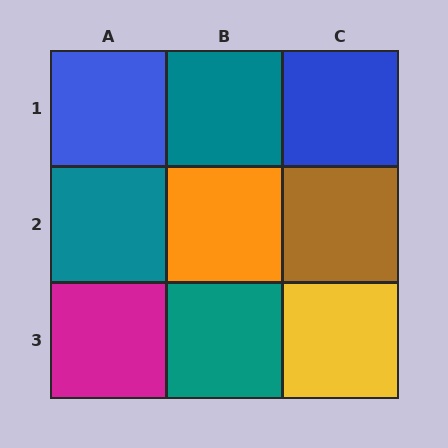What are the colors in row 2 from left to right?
Teal, orange, brown.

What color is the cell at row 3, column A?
Magenta.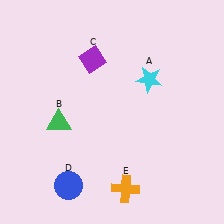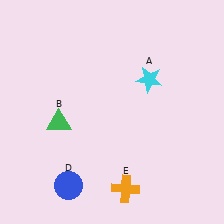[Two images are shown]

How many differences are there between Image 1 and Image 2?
There is 1 difference between the two images.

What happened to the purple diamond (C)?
The purple diamond (C) was removed in Image 2. It was in the top-left area of Image 1.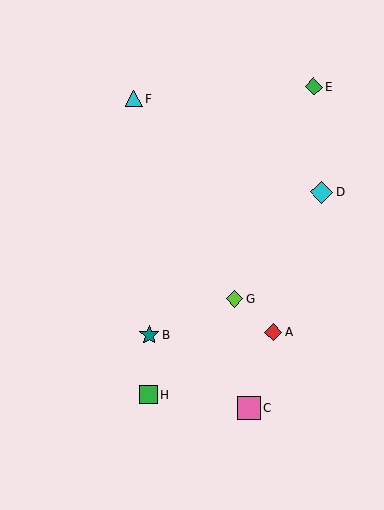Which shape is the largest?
The pink square (labeled C) is the largest.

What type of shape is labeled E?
Shape E is a green diamond.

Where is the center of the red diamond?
The center of the red diamond is at (273, 332).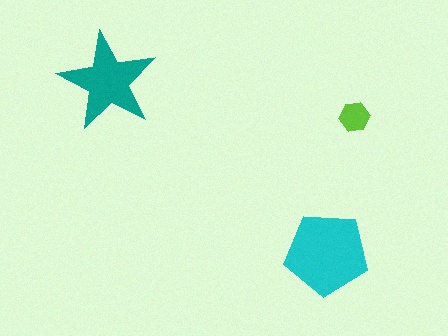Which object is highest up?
The teal star is topmost.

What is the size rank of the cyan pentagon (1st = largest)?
1st.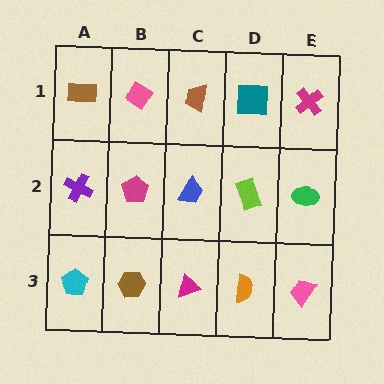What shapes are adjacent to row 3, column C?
A blue trapezoid (row 2, column C), a brown hexagon (row 3, column B), an orange semicircle (row 3, column D).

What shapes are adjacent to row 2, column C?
A brown trapezoid (row 1, column C), a magenta triangle (row 3, column C), a magenta pentagon (row 2, column B), a lime rectangle (row 2, column D).